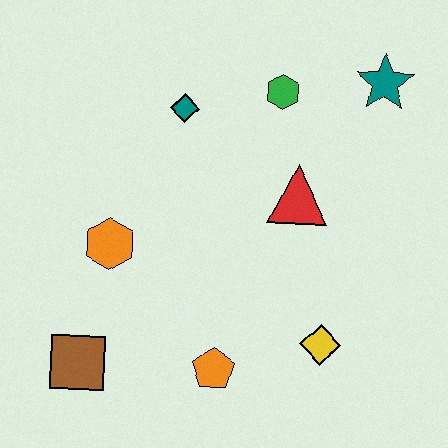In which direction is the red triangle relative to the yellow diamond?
The red triangle is above the yellow diamond.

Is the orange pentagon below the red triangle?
Yes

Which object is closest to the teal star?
The green hexagon is closest to the teal star.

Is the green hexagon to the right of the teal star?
No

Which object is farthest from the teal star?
The brown square is farthest from the teal star.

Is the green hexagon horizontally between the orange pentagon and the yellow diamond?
Yes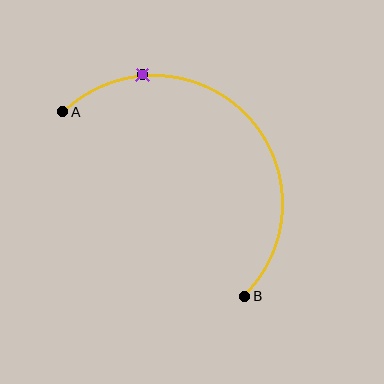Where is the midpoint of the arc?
The arc midpoint is the point on the curve farthest from the straight line joining A and B. It sits above and to the right of that line.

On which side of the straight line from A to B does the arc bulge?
The arc bulges above and to the right of the straight line connecting A and B.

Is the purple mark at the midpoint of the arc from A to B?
No. The purple mark lies on the arc but is closer to endpoint A. The arc midpoint would be at the point on the curve equidistant along the arc from both A and B.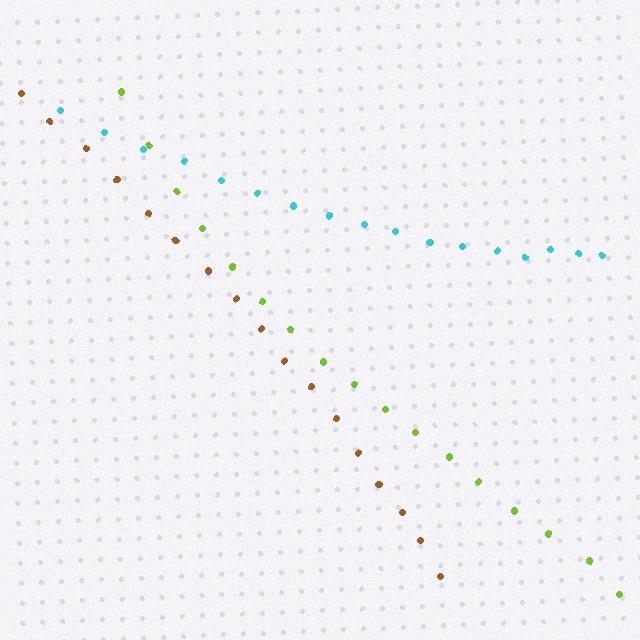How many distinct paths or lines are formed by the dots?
There are 3 distinct paths.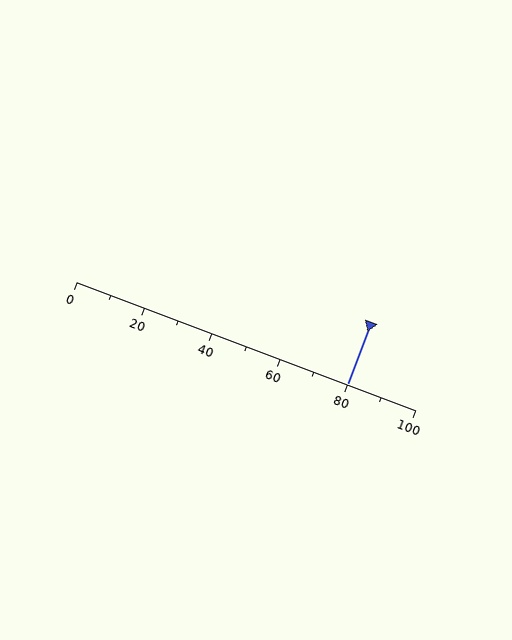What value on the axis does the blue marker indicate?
The marker indicates approximately 80.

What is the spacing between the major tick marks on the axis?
The major ticks are spaced 20 apart.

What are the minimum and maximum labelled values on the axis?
The axis runs from 0 to 100.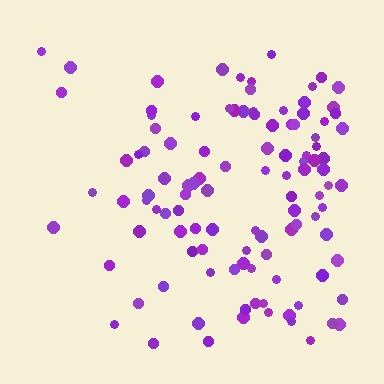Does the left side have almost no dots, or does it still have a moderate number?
Still a moderate number, just noticeably fewer than the right.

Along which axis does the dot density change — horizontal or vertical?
Horizontal.